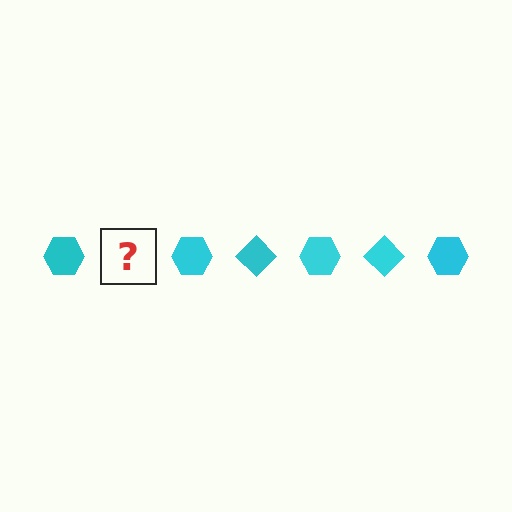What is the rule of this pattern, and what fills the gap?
The rule is that the pattern cycles through hexagon, diamond shapes in cyan. The gap should be filled with a cyan diamond.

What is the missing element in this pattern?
The missing element is a cyan diamond.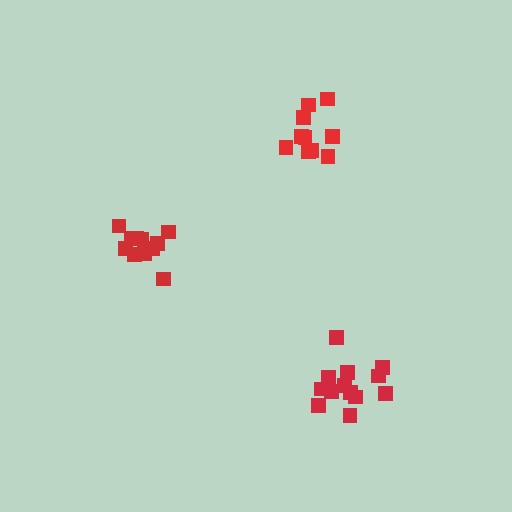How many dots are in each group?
Group 1: 10 dots, Group 2: 11 dots, Group 3: 13 dots (34 total).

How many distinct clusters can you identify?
There are 3 distinct clusters.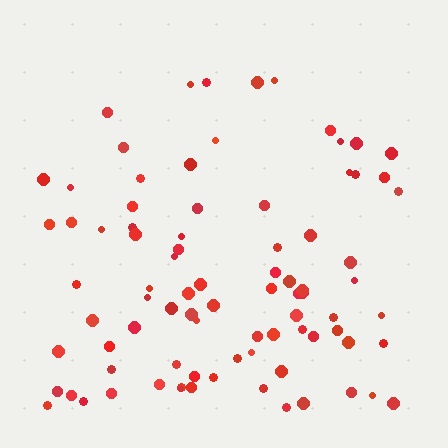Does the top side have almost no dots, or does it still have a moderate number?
Still a moderate number, just noticeably fewer than the bottom.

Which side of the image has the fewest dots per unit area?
The top.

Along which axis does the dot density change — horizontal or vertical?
Vertical.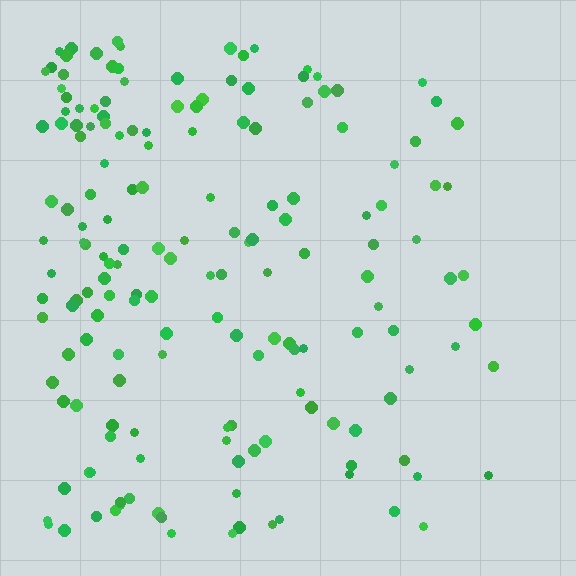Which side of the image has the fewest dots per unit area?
The right.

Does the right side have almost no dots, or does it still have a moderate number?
Still a moderate number, just noticeably fewer than the left.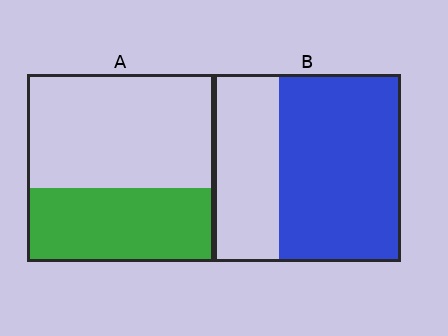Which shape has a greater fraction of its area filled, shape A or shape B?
Shape B.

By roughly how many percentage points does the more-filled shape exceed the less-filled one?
By roughly 25 percentage points (B over A).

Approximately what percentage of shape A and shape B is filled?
A is approximately 40% and B is approximately 65%.